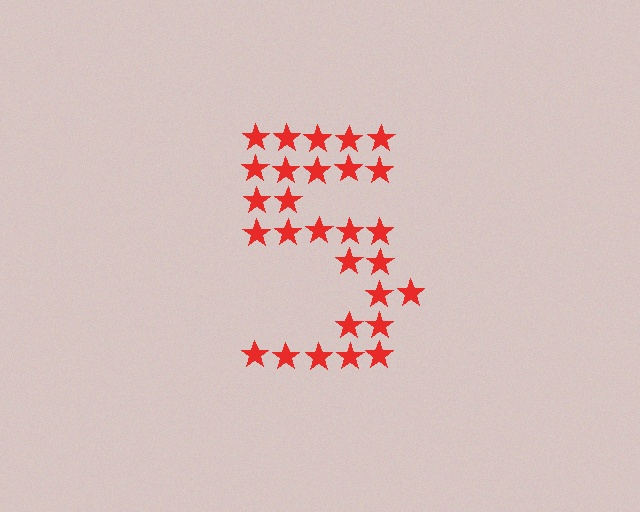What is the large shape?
The large shape is the digit 5.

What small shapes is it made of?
It is made of small stars.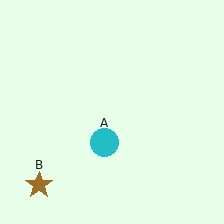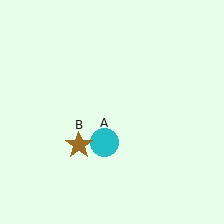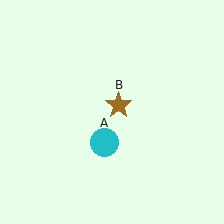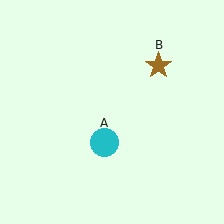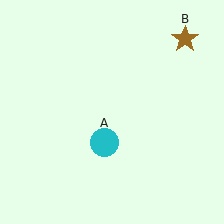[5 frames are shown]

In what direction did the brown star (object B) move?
The brown star (object B) moved up and to the right.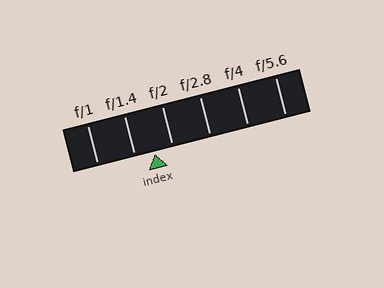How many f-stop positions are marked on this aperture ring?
There are 6 f-stop positions marked.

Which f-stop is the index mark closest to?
The index mark is closest to f/1.4.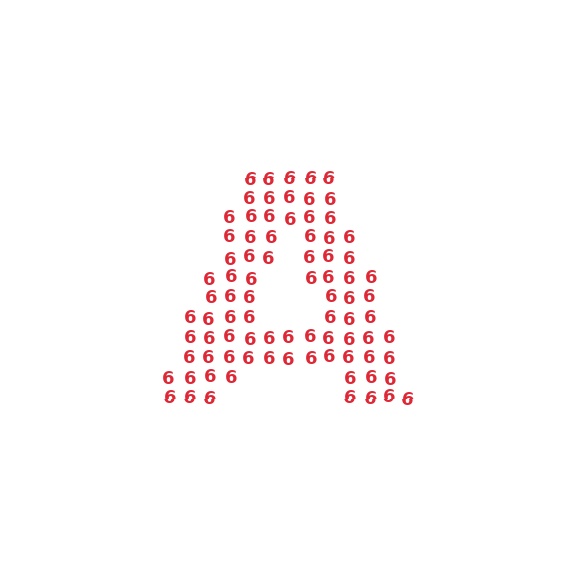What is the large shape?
The large shape is the letter A.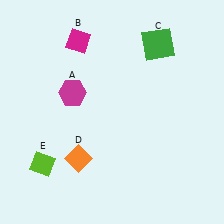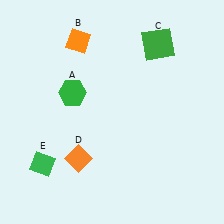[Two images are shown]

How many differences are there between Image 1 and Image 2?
There are 3 differences between the two images.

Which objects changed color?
A changed from magenta to green. B changed from magenta to orange. E changed from lime to green.